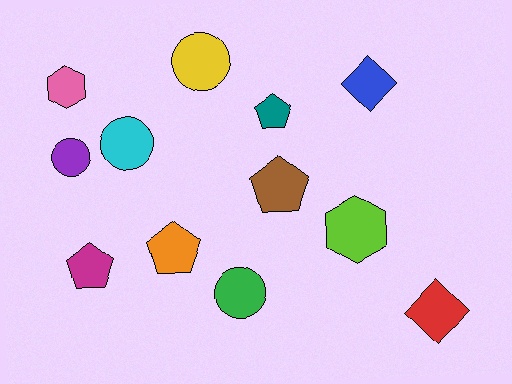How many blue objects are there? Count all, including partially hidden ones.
There is 1 blue object.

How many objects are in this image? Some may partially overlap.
There are 12 objects.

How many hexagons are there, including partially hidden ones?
There are 2 hexagons.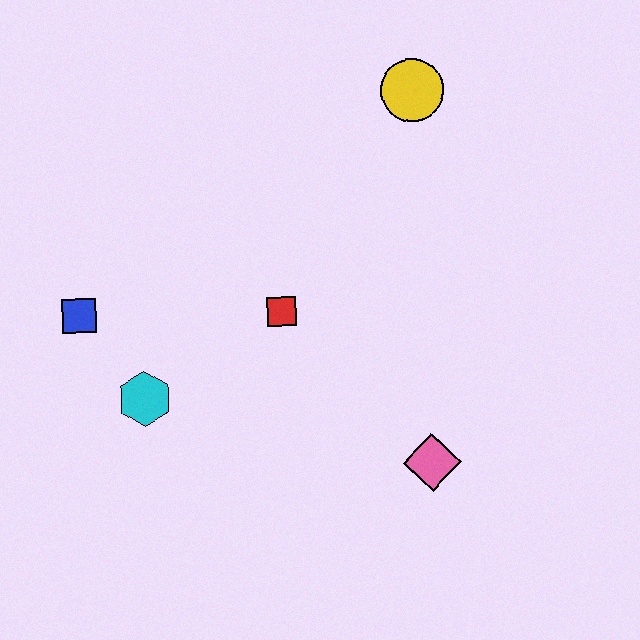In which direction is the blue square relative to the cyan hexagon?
The blue square is above the cyan hexagon.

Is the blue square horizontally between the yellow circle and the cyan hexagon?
No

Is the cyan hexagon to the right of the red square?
No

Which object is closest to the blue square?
The cyan hexagon is closest to the blue square.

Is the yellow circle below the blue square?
No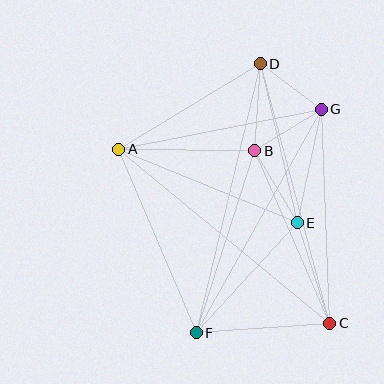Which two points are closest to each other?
Points D and G are closest to each other.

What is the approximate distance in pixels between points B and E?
The distance between B and E is approximately 84 pixels.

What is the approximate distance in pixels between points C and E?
The distance between C and E is approximately 106 pixels.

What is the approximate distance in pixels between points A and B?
The distance between A and B is approximately 136 pixels.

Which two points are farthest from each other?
Points D and F are farthest from each other.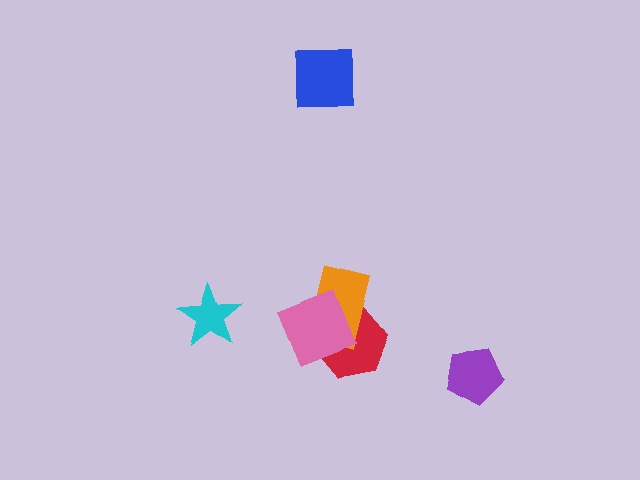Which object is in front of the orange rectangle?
The pink diamond is in front of the orange rectangle.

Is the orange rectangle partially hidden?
Yes, it is partially covered by another shape.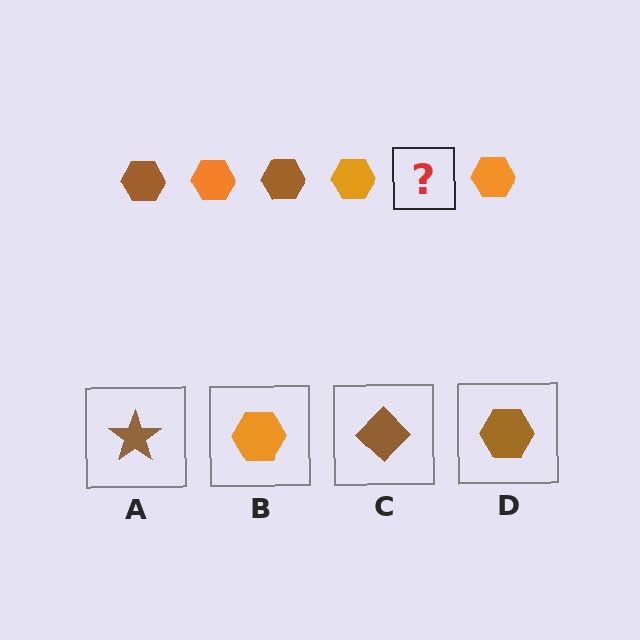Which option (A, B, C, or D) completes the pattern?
D.